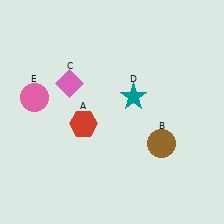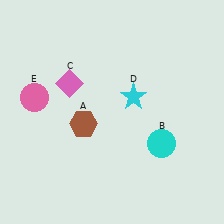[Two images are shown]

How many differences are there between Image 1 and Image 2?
There are 3 differences between the two images.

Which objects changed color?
A changed from red to brown. B changed from brown to cyan. D changed from teal to cyan.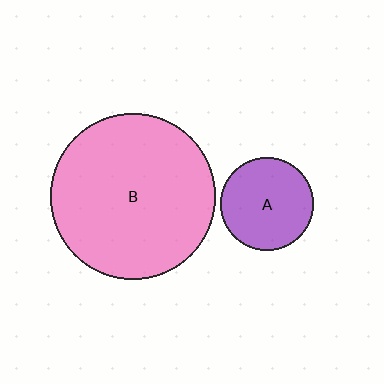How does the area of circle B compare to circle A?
Approximately 3.2 times.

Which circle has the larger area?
Circle B (pink).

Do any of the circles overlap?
No, none of the circles overlap.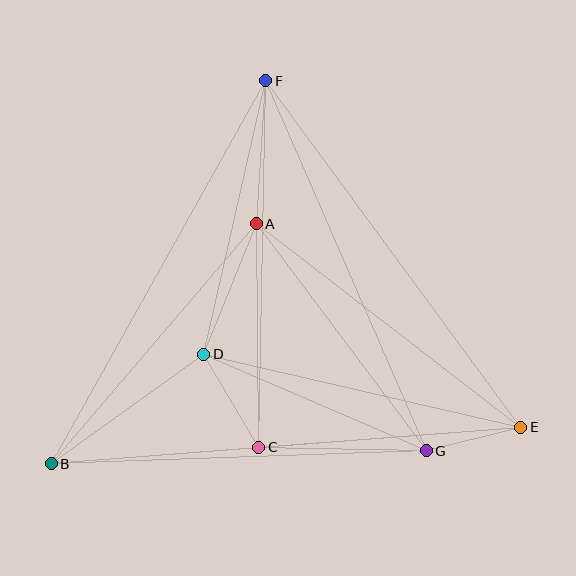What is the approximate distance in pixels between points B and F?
The distance between B and F is approximately 439 pixels.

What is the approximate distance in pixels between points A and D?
The distance between A and D is approximately 141 pixels.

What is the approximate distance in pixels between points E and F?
The distance between E and F is approximately 430 pixels.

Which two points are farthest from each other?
Points B and E are farthest from each other.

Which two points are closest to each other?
Points E and G are closest to each other.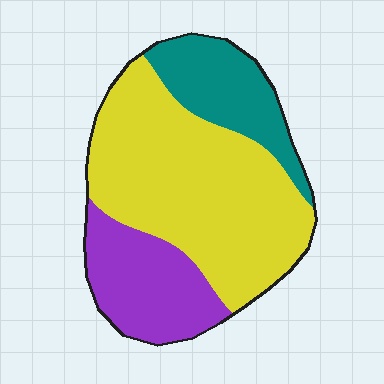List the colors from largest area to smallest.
From largest to smallest: yellow, purple, teal.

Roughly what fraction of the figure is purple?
Purple takes up about one quarter (1/4) of the figure.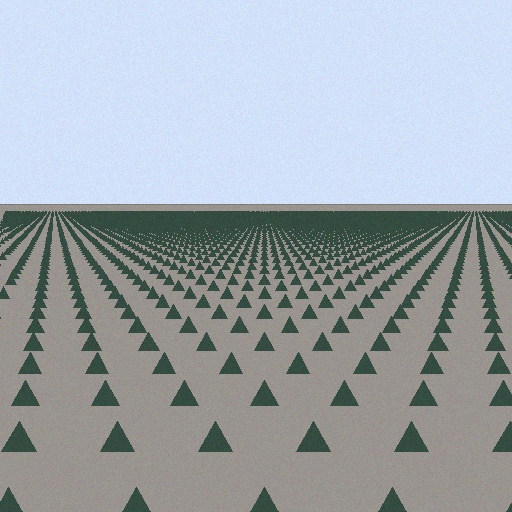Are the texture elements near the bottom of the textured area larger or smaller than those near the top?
Larger. Near the bottom, elements are closer to the viewer and appear at a bigger on-screen size.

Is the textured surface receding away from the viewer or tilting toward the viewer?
The surface is receding away from the viewer. Texture elements get smaller and denser toward the top.